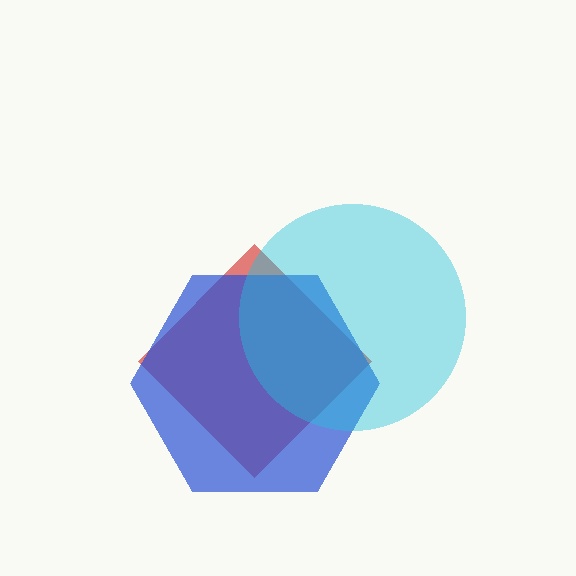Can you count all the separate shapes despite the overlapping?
Yes, there are 3 separate shapes.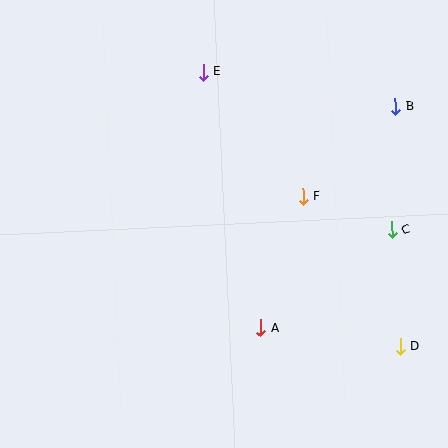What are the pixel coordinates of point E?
Point E is at (203, 72).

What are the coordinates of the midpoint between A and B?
The midpoint between A and B is at (328, 217).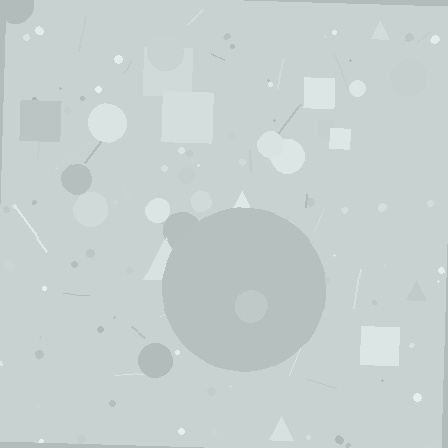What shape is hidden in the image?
A circle is hidden in the image.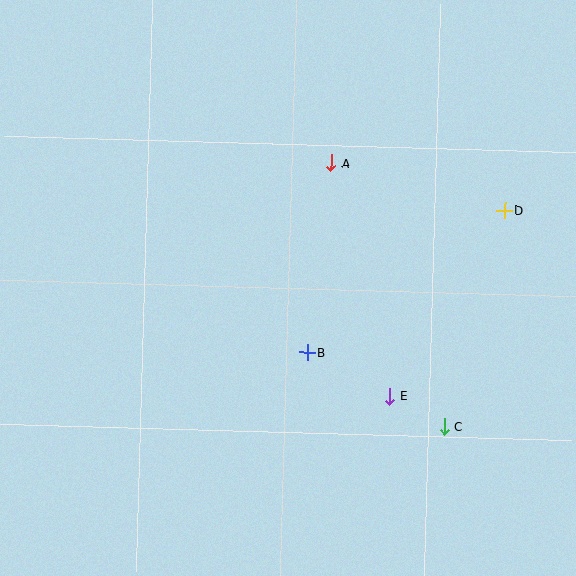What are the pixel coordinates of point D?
Point D is at (504, 211).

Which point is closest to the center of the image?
Point B at (308, 353) is closest to the center.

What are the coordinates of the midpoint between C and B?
The midpoint between C and B is at (376, 390).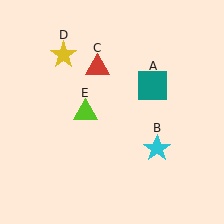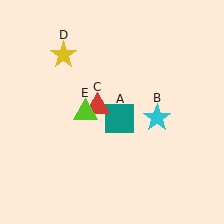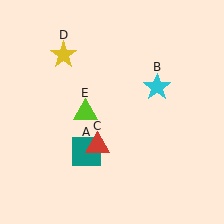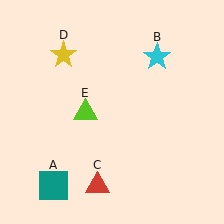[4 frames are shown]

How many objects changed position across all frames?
3 objects changed position: teal square (object A), cyan star (object B), red triangle (object C).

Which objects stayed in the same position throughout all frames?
Yellow star (object D) and lime triangle (object E) remained stationary.